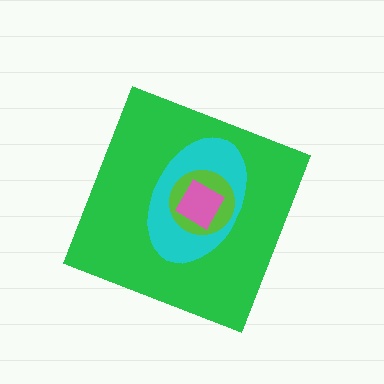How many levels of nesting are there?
4.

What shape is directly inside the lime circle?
The pink diamond.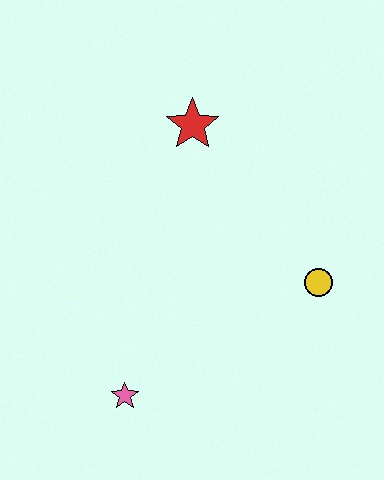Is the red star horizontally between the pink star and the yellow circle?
Yes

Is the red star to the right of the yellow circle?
No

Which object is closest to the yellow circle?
The red star is closest to the yellow circle.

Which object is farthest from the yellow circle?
The pink star is farthest from the yellow circle.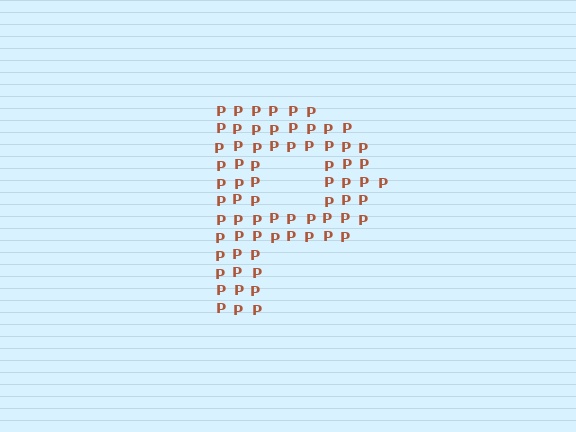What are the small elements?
The small elements are letter P's.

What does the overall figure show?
The overall figure shows the letter P.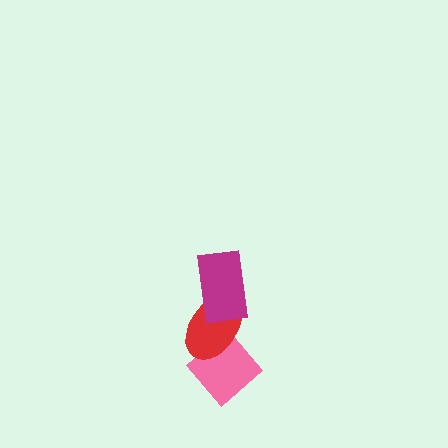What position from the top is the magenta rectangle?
The magenta rectangle is 1st from the top.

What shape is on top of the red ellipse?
The magenta rectangle is on top of the red ellipse.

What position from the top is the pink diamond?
The pink diamond is 3rd from the top.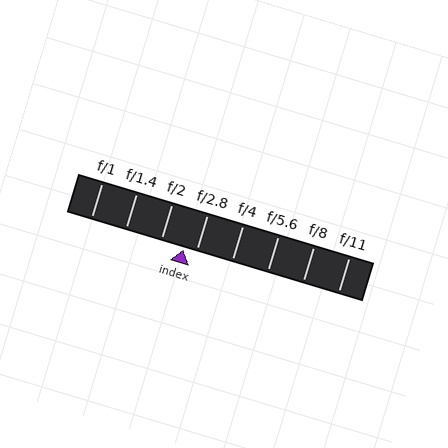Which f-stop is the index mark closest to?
The index mark is closest to f/2.8.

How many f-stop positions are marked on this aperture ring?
There are 8 f-stop positions marked.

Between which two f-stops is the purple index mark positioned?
The index mark is between f/2 and f/2.8.